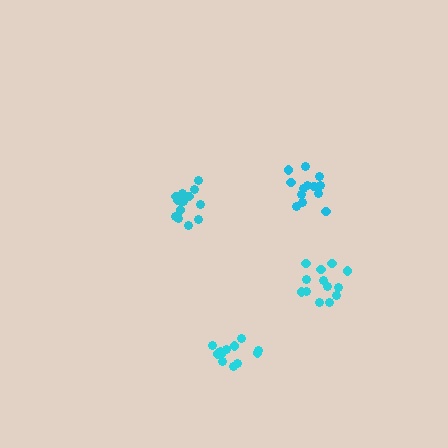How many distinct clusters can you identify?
There are 4 distinct clusters.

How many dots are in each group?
Group 1: 13 dots, Group 2: 13 dots, Group 3: 14 dots, Group 4: 12 dots (52 total).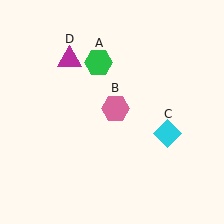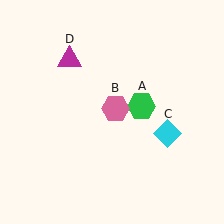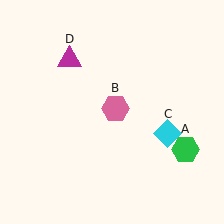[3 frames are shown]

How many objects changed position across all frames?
1 object changed position: green hexagon (object A).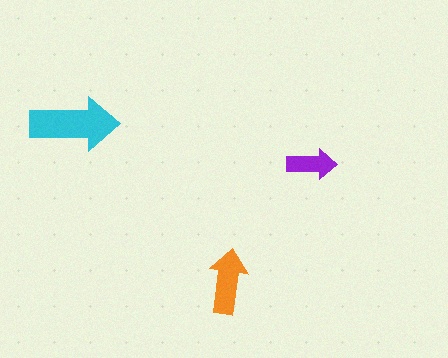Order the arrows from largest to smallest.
the cyan one, the orange one, the purple one.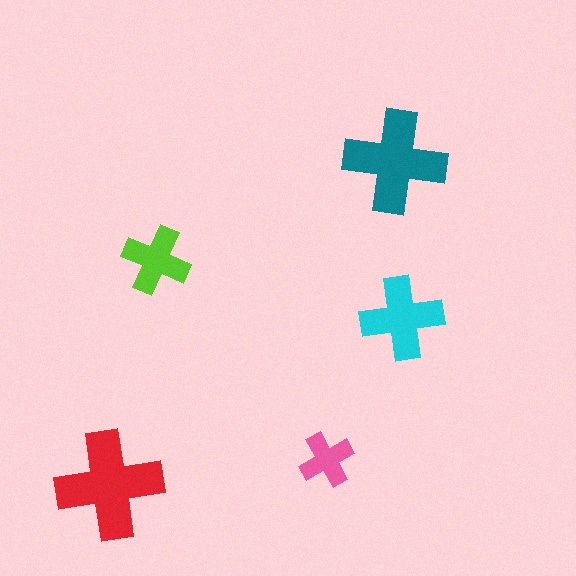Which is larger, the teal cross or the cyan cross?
The teal one.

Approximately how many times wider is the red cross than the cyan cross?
About 1.5 times wider.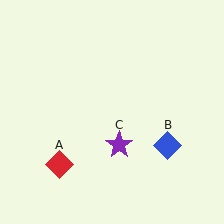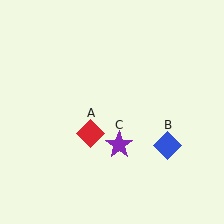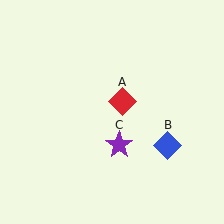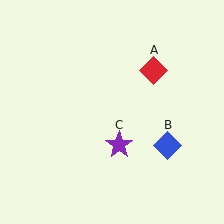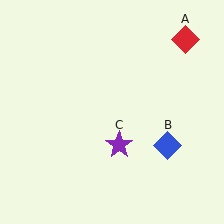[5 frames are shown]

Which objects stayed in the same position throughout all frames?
Blue diamond (object B) and purple star (object C) remained stationary.